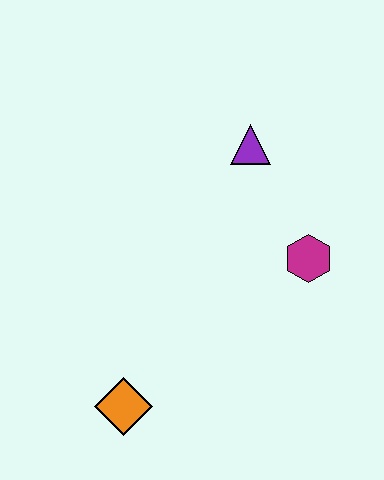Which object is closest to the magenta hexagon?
The purple triangle is closest to the magenta hexagon.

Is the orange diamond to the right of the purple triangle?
No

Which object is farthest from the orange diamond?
The purple triangle is farthest from the orange diamond.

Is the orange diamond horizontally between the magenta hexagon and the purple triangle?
No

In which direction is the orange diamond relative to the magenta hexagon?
The orange diamond is to the left of the magenta hexagon.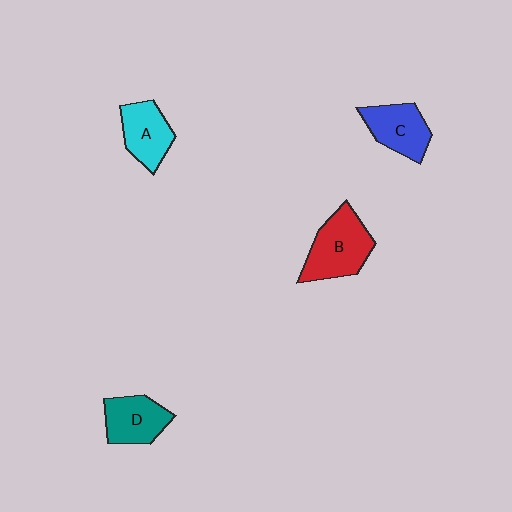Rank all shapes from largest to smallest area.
From largest to smallest: B (red), C (blue), D (teal), A (cyan).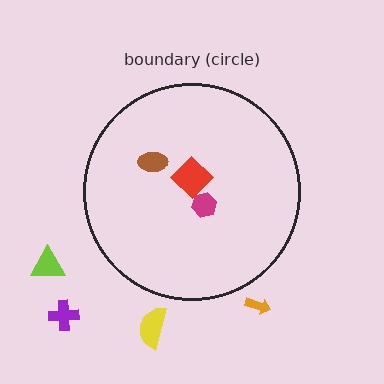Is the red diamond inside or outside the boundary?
Inside.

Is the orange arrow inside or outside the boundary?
Outside.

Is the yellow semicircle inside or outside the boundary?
Outside.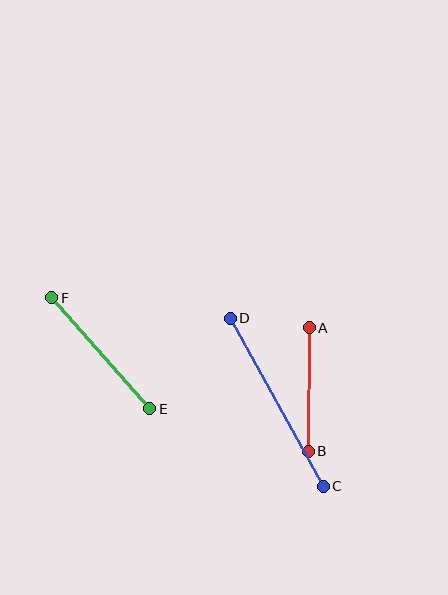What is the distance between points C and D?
The distance is approximately 192 pixels.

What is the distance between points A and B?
The distance is approximately 124 pixels.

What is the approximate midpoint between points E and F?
The midpoint is at approximately (101, 353) pixels.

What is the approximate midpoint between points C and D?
The midpoint is at approximately (277, 402) pixels.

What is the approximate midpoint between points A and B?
The midpoint is at approximately (309, 390) pixels.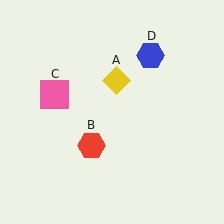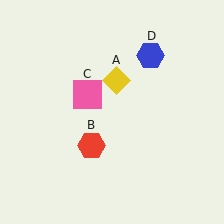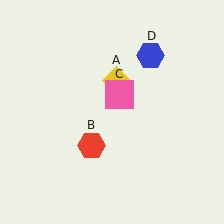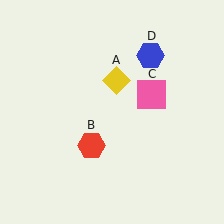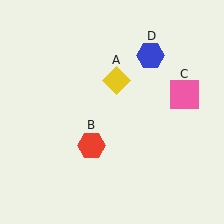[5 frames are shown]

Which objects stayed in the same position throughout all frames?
Yellow diamond (object A) and red hexagon (object B) and blue hexagon (object D) remained stationary.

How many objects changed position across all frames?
1 object changed position: pink square (object C).